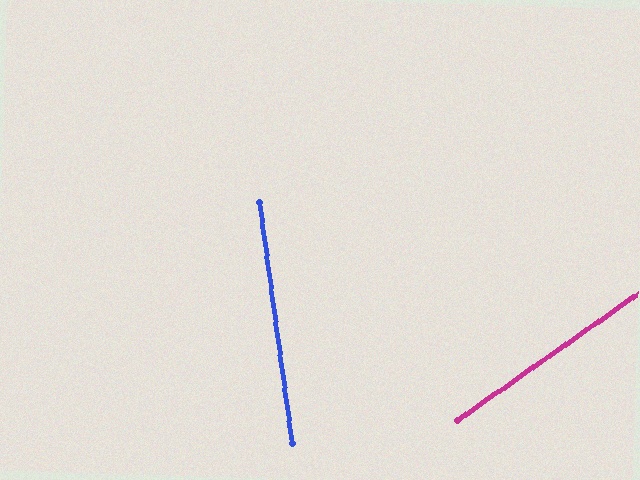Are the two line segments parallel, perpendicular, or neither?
Neither parallel nor perpendicular — they differ by about 63°.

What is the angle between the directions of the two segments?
Approximately 63 degrees.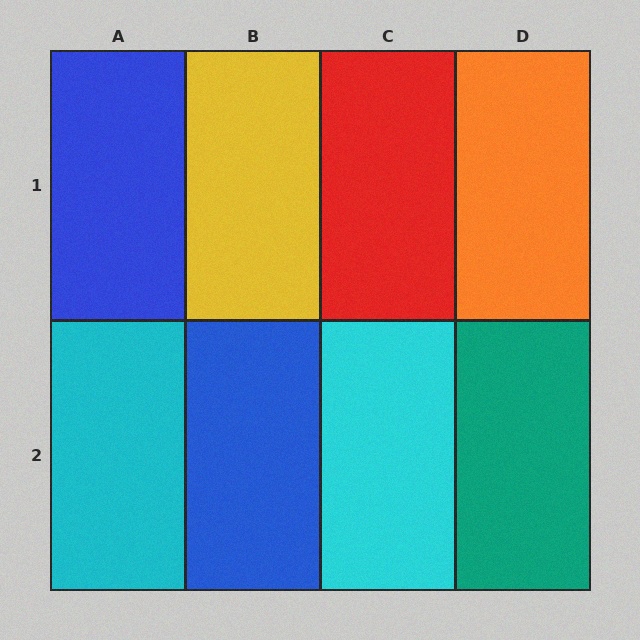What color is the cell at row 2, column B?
Blue.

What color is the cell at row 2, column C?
Cyan.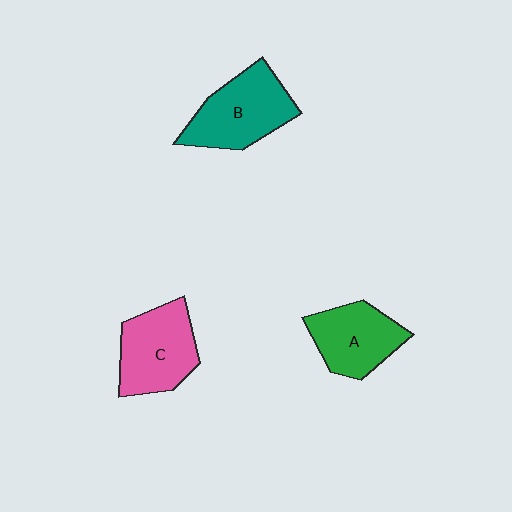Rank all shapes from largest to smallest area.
From largest to smallest: B (teal), C (pink), A (green).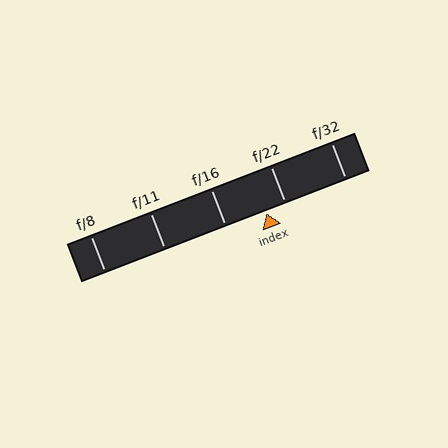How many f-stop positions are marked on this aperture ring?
There are 5 f-stop positions marked.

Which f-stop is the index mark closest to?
The index mark is closest to f/22.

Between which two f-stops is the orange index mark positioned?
The index mark is between f/16 and f/22.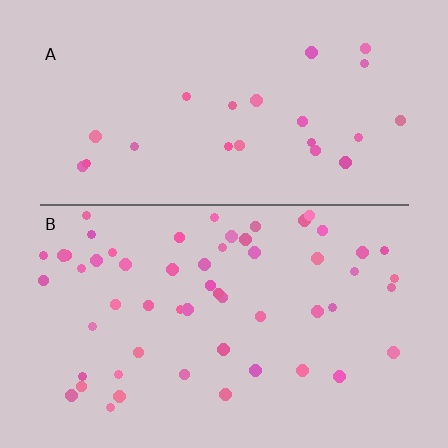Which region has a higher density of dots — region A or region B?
B (the bottom).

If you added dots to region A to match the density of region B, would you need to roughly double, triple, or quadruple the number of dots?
Approximately double.